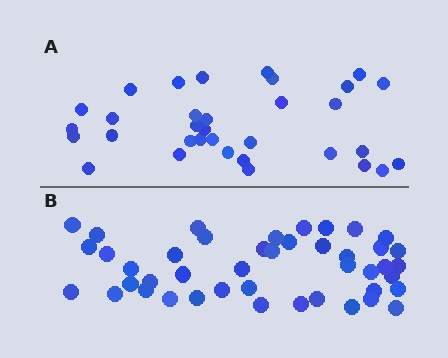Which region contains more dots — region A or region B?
Region B (the bottom region) has more dots.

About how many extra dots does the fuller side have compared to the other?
Region B has roughly 12 or so more dots than region A.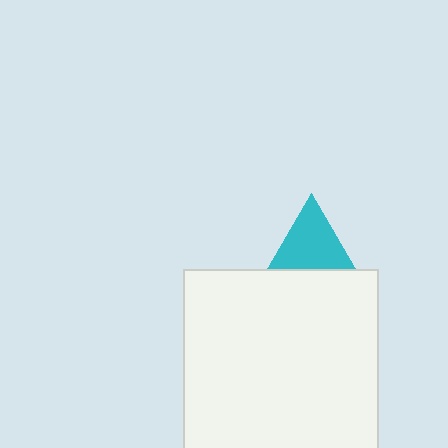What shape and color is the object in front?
The object in front is a white square.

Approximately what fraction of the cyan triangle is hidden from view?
Roughly 40% of the cyan triangle is hidden behind the white square.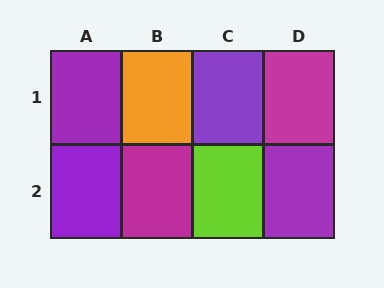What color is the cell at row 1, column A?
Purple.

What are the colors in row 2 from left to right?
Purple, magenta, lime, purple.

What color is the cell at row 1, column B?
Orange.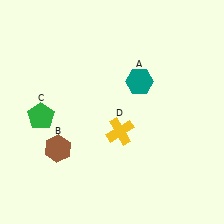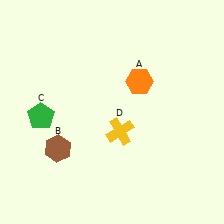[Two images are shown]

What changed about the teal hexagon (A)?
In Image 1, A is teal. In Image 2, it changed to orange.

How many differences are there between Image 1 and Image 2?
There is 1 difference between the two images.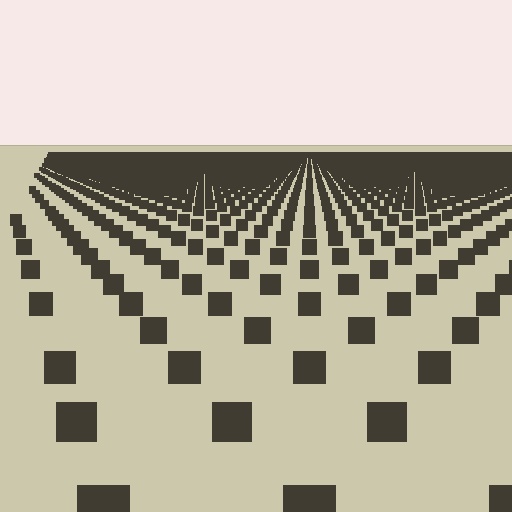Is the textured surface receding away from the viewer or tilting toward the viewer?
The surface is receding away from the viewer. Texture elements get smaller and denser toward the top.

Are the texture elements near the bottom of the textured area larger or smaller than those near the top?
Larger. Near the bottom, elements are closer to the viewer and appear at a bigger on-screen size.